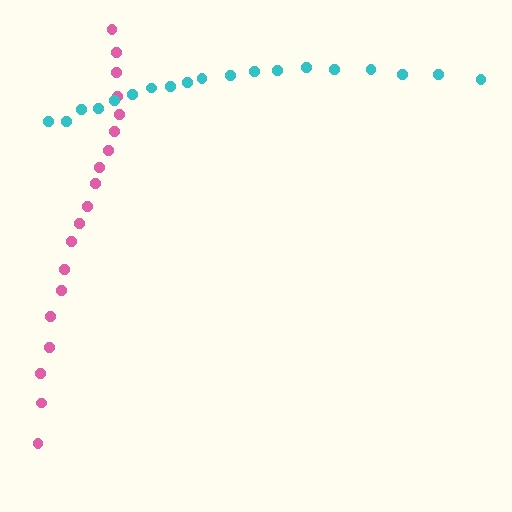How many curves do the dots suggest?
There are 2 distinct paths.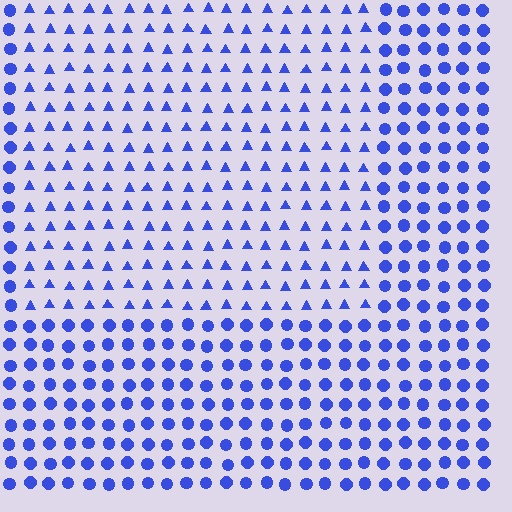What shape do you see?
I see a rectangle.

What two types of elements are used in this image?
The image uses triangles inside the rectangle region and circles outside it.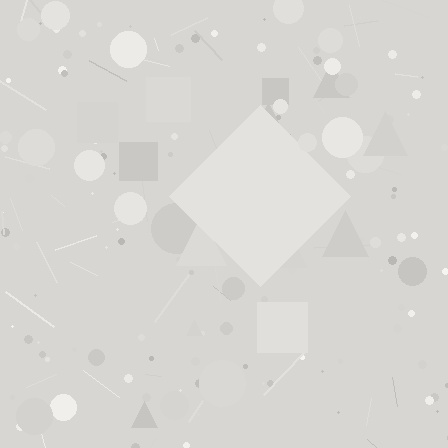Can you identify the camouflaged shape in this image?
The camouflaged shape is a diamond.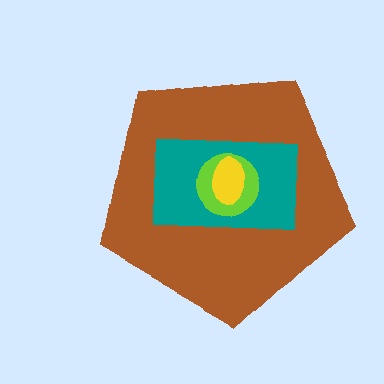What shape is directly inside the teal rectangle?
The lime circle.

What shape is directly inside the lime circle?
The yellow ellipse.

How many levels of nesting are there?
4.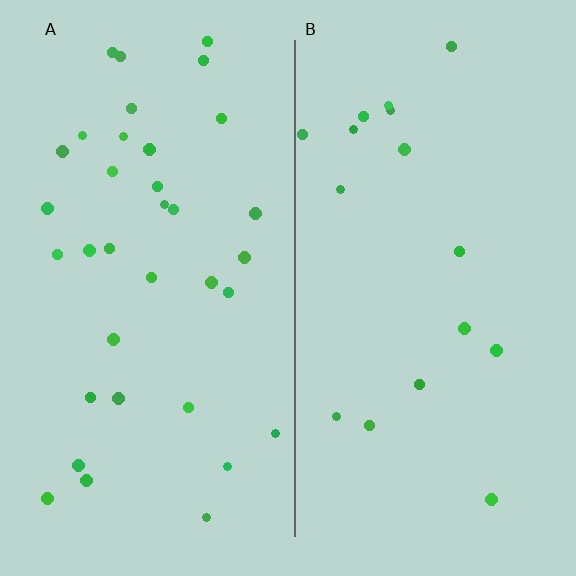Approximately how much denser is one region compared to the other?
Approximately 2.1× — region A over region B.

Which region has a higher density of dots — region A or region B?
A (the left).